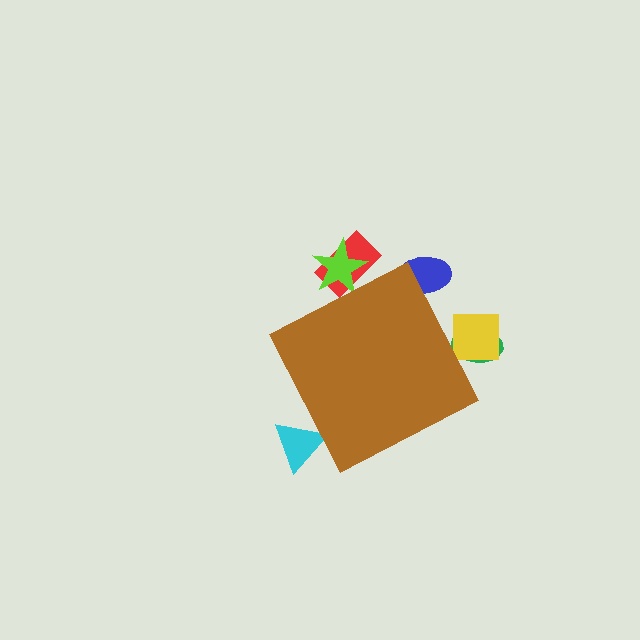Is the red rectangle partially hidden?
Yes, the red rectangle is partially hidden behind the brown diamond.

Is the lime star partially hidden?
Yes, the lime star is partially hidden behind the brown diamond.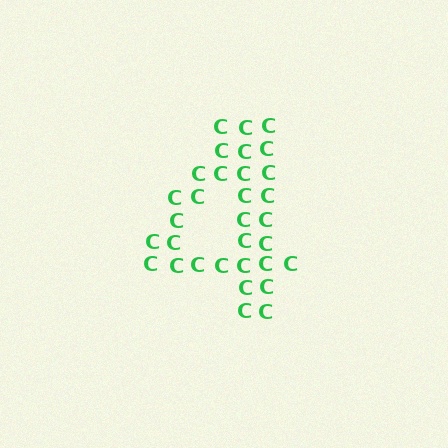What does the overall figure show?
The overall figure shows the digit 4.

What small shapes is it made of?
It is made of small letter C's.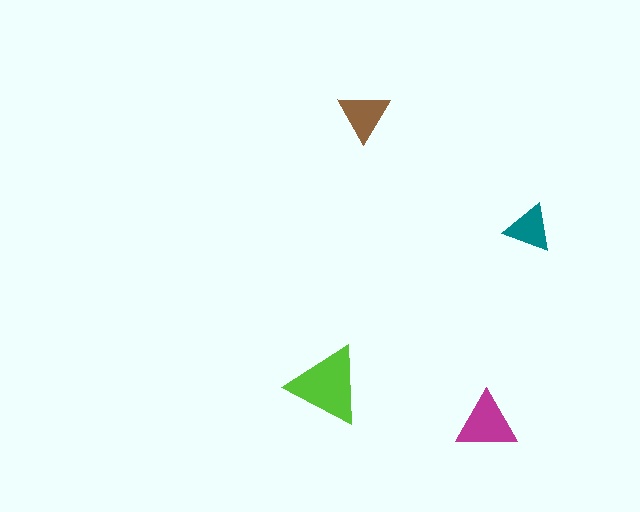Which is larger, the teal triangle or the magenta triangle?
The magenta one.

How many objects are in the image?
There are 4 objects in the image.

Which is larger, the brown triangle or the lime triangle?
The lime one.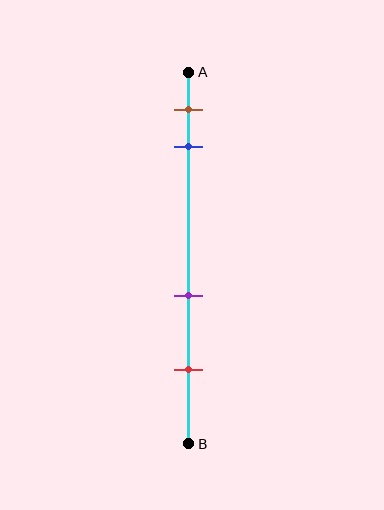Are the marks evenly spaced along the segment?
No, the marks are not evenly spaced.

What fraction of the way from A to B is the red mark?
The red mark is approximately 80% (0.8) of the way from A to B.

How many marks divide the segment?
There are 4 marks dividing the segment.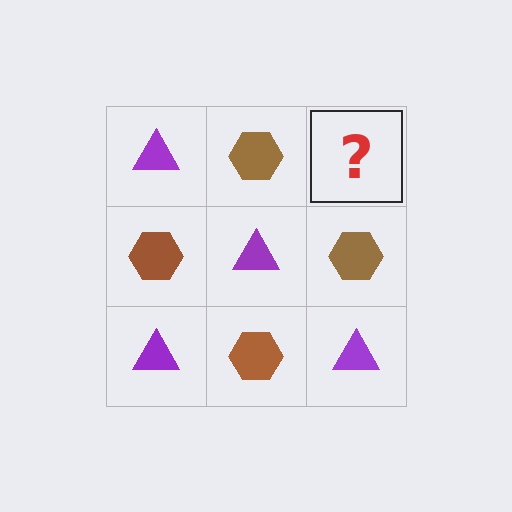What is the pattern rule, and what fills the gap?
The rule is that it alternates purple triangle and brown hexagon in a checkerboard pattern. The gap should be filled with a purple triangle.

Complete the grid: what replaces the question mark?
The question mark should be replaced with a purple triangle.